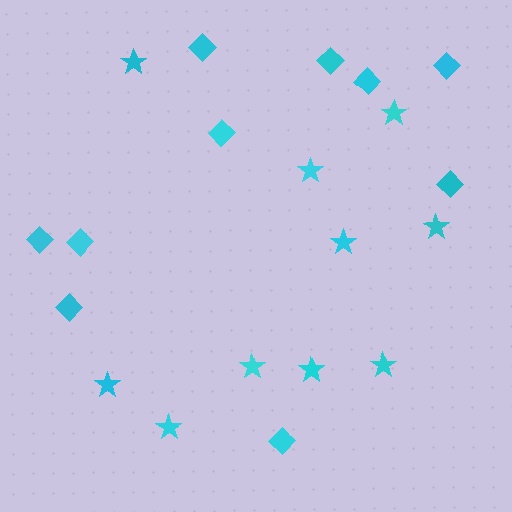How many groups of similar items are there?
There are 2 groups: one group of diamonds (10) and one group of stars (10).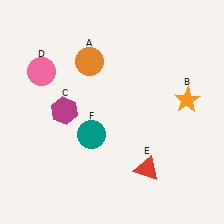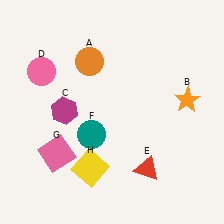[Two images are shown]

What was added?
A pink square (G), a yellow square (H) were added in Image 2.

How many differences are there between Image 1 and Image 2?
There are 2 differences between the two images.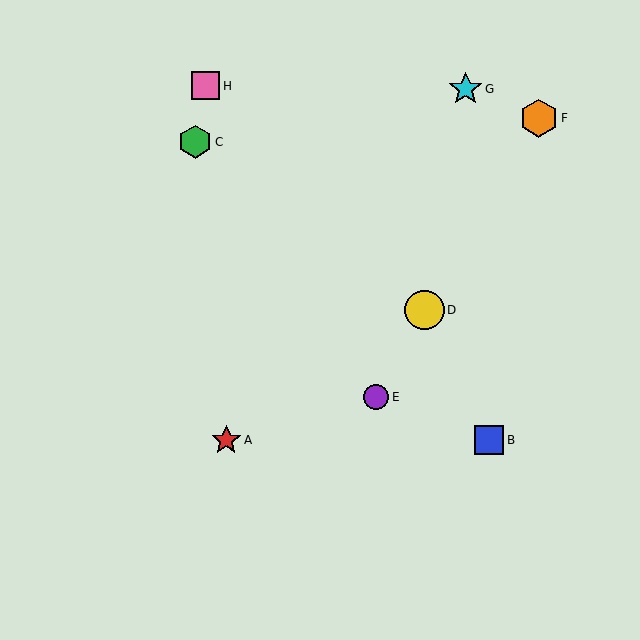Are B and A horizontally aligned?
Yes, both are at y≈440.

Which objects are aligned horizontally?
Objects A, B are aligned horizontally.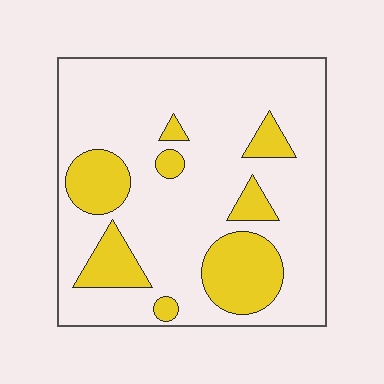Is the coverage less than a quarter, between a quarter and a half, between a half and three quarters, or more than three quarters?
Less than a quarter.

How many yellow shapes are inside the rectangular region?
8.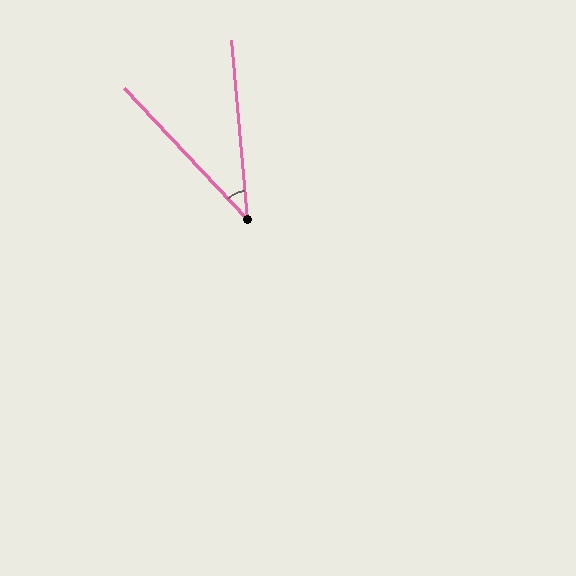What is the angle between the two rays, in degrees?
Approximately 38 degrees.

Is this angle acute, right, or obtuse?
It is acute.